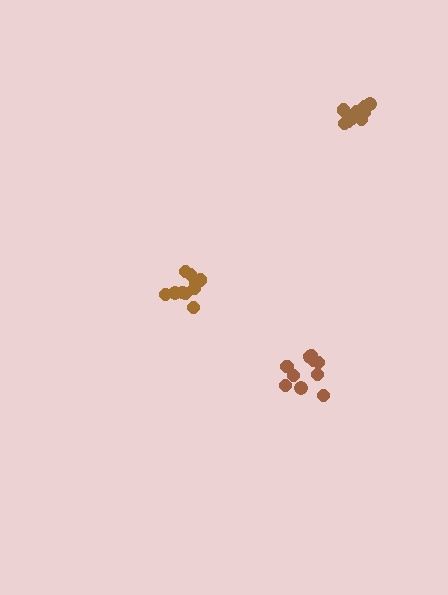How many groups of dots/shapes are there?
There are 3 groups.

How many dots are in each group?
Group 1: 9 dots, Group 2: 11 dots, Group 3: 10 dots (30 total).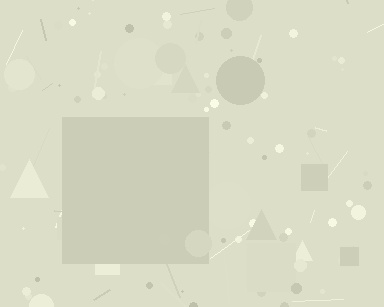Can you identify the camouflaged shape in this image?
The camouflaged shape is a square.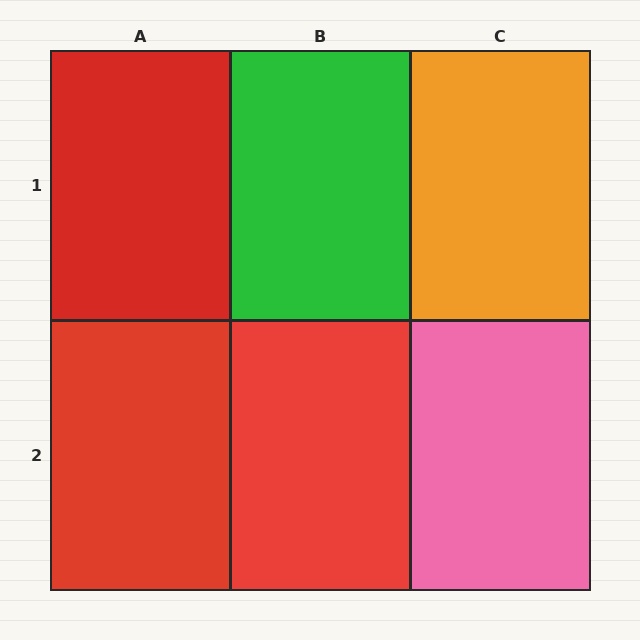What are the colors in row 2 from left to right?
Red, red, pink.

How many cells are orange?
1 cell is orange.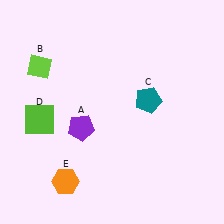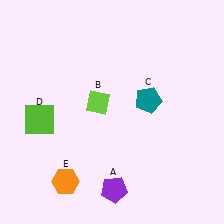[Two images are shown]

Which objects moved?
The objects that moved are: the purple pentagon (A), the lime diamond (B).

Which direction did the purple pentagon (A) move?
The purple pentagon (A) moved down.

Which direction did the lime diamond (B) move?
The lime diamond (B) moved right.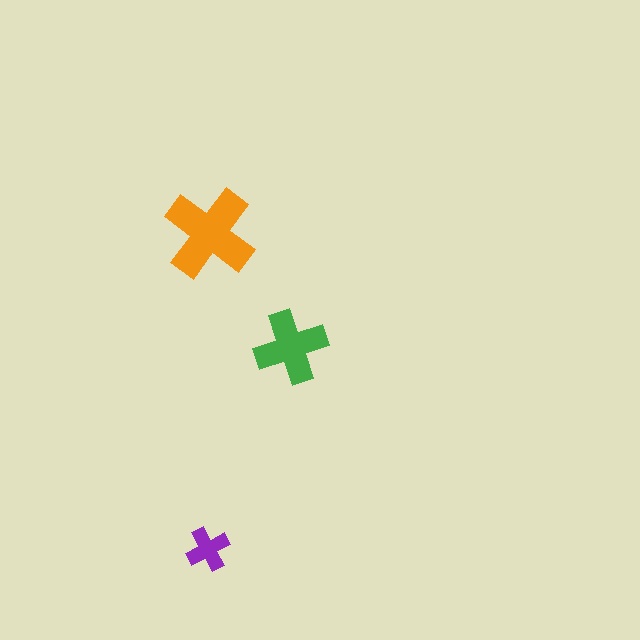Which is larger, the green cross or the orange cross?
The orange one.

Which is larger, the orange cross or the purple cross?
The orange one.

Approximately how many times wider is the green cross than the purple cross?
About 1.5 times wider.